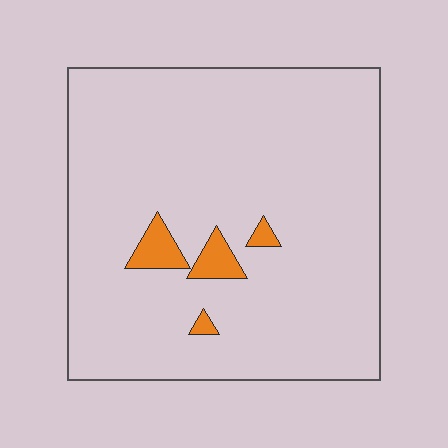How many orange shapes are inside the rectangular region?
4.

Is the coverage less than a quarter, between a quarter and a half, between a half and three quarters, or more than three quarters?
Less than a quarter.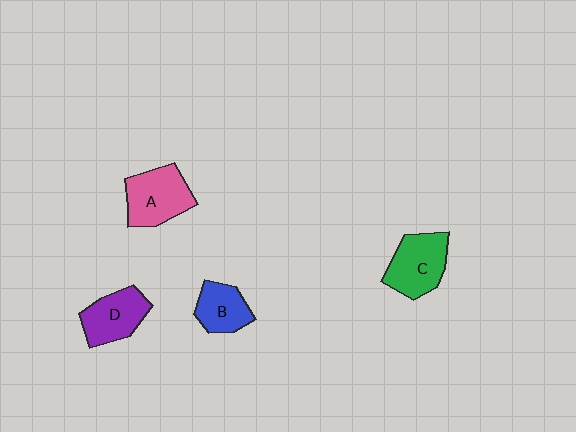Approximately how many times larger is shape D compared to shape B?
Approximately 1.2 times.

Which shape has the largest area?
Shape A (pink).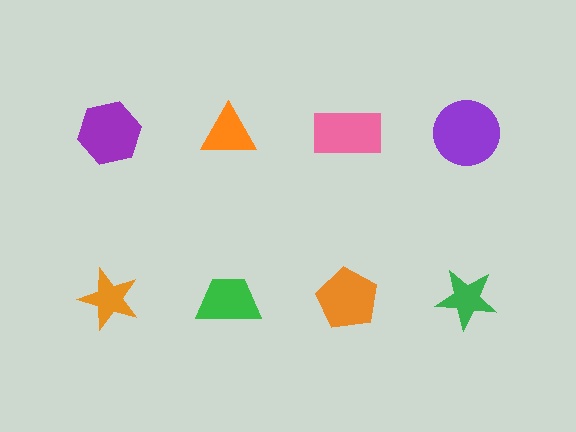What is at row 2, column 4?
A green star.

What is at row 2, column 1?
An orange star.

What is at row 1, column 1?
A purple hexagon.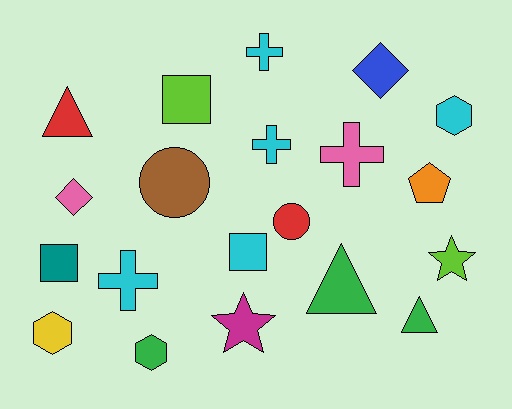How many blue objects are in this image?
There is 1 blue object.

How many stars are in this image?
There are 2 stars.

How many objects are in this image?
There are 20 objects.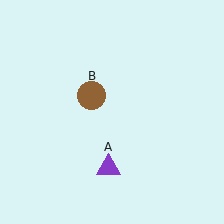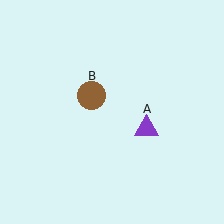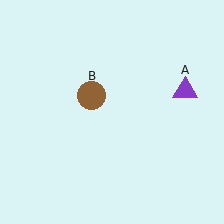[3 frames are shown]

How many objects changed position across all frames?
1 object changed position: purple triangle (object A).